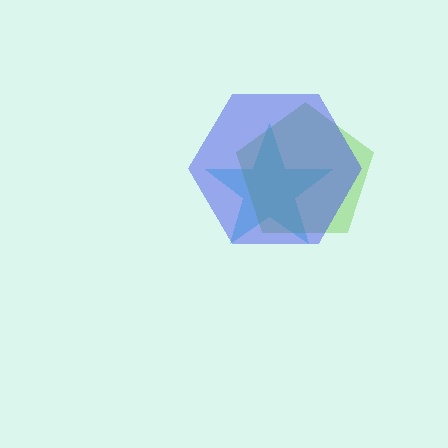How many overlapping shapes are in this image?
There are 3 overlapping shapes in the image.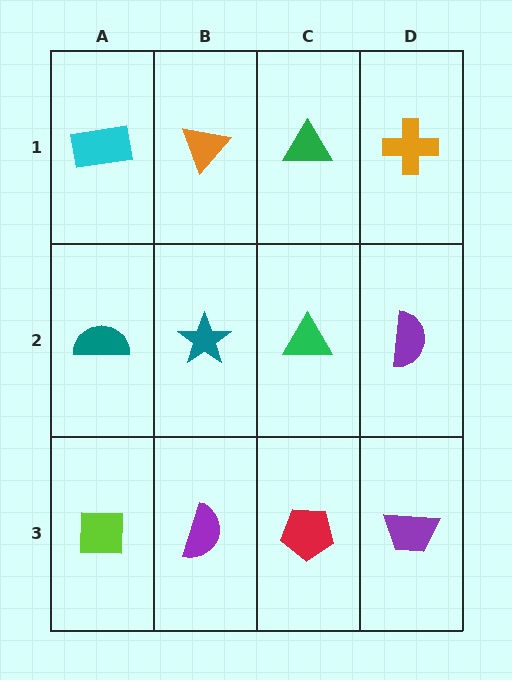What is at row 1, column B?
An orange triangle.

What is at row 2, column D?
A purple semicircle.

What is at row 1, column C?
A green triangle.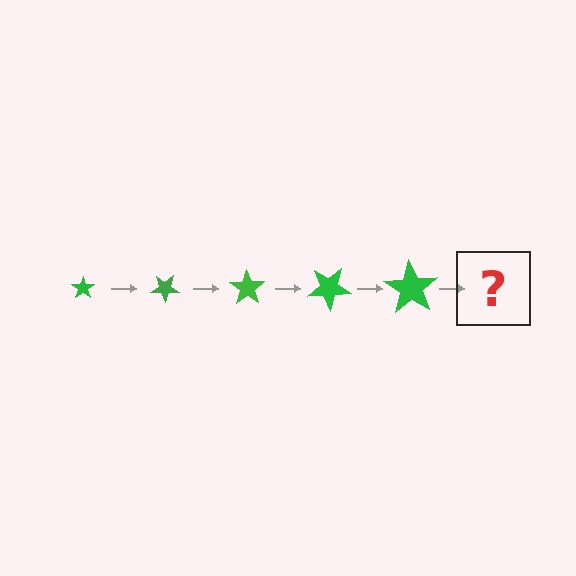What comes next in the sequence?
The next element should be a star, larger than the previous one and rotated 175 degrees from the start.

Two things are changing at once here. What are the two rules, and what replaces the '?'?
The two rules are that the star grows larger each step and it rotates 35 degrees each step. The '?' should be a star, larger than the previous one and rotated 175 degrees from the start.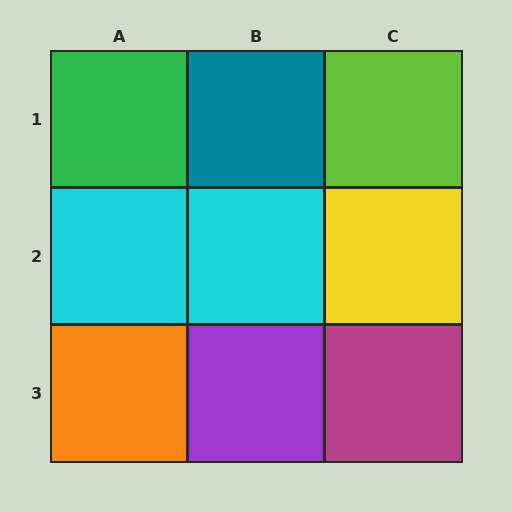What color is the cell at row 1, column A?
Green.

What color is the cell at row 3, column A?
Orange.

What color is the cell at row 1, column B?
Teal.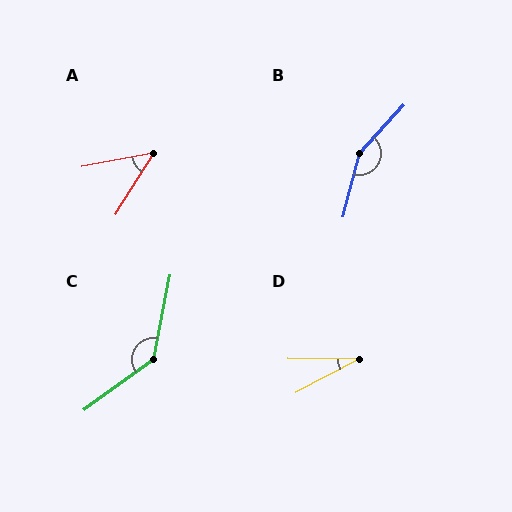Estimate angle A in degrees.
Approximately 48 degrees.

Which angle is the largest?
B, at approximately 153 degrees.